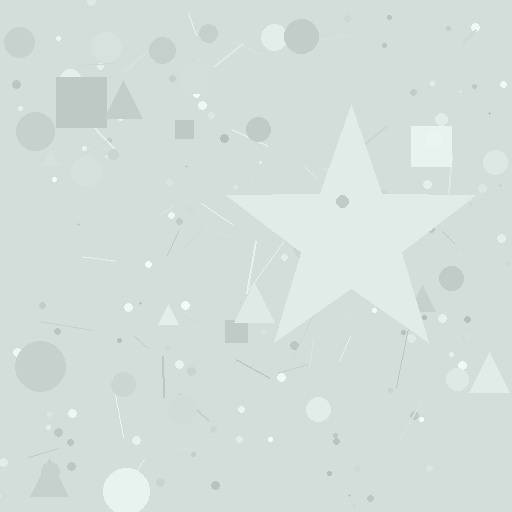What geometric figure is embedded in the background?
A star is embedded in the background.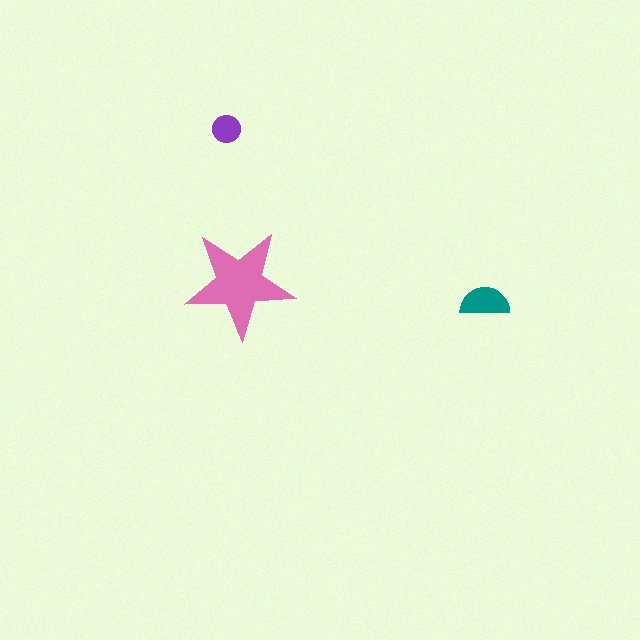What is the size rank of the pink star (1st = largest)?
1st.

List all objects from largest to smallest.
The pink star, the teal semicircle, the purple circle.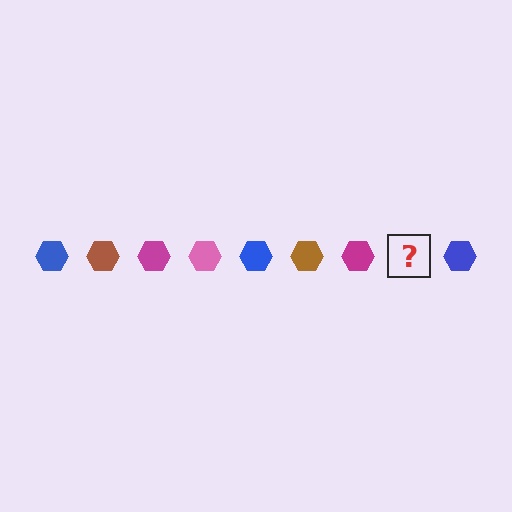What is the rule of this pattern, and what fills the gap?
The rule is that the pattern cycles through blue, brown, magenta, pink hexagons. The gap should be filled with a pink hexagon.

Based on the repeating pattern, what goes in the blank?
The blank should be a pink hexagon.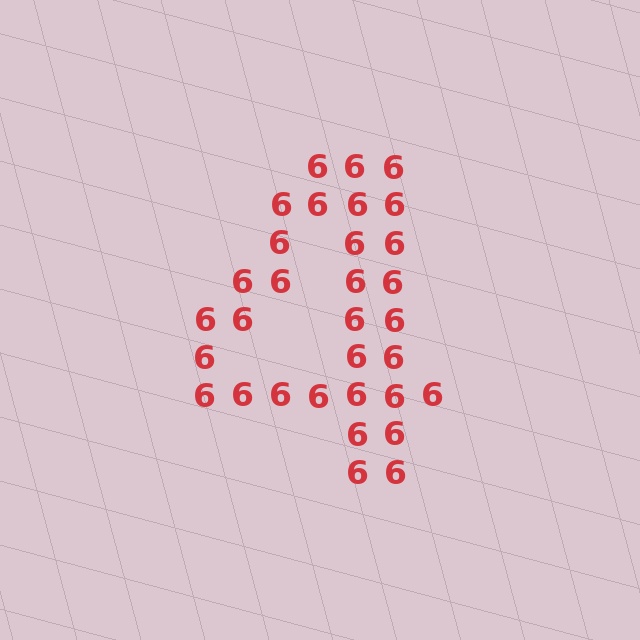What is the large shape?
The large shape is the digit 4.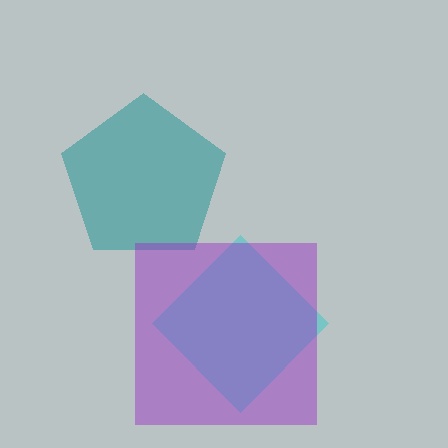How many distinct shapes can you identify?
There are 3 distinct shapes: a teal pentagon, a cyan diamond, a purple square.